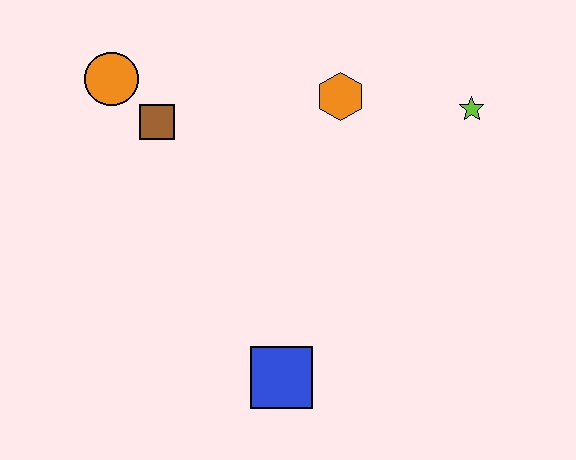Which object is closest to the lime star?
The orange hexagon is closest to the lime star.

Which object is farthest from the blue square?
The orange circle is farthest from the blue square.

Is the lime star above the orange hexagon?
No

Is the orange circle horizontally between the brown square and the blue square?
No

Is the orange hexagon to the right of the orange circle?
Yes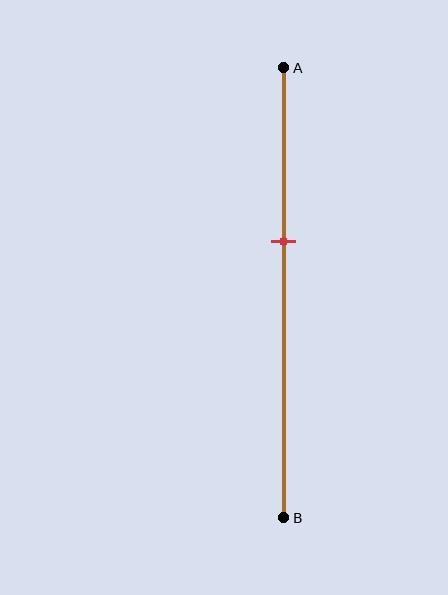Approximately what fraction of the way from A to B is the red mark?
The red mark is approximately 40% of the way from A to B.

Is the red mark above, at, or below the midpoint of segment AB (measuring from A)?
The red mark is above the midpoint of segment AB.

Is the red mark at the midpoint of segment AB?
No, the mark is at about 40% from A, not at the 50% midpoint.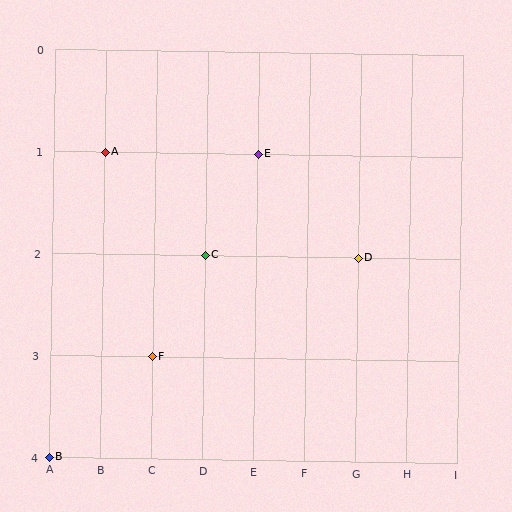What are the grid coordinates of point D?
Point D is at grid coordinates (G, 2).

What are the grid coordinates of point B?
Point B is at grid coordinates (A, 4).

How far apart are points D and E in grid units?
Points D and E are 2 columns and 1 row apart (about 2.2 grid units diagonally).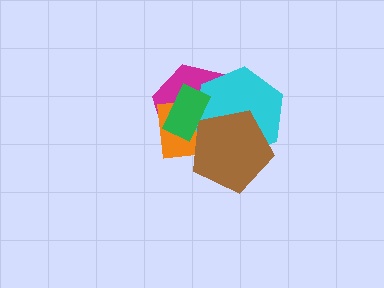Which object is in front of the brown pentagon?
The green rectangle is in front of the brown pentagon.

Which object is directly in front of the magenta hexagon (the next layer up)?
The orange square is directly in front of the magenta hexagon.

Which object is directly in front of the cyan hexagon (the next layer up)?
The brown pentagon is directly in front of the cyan hexagon.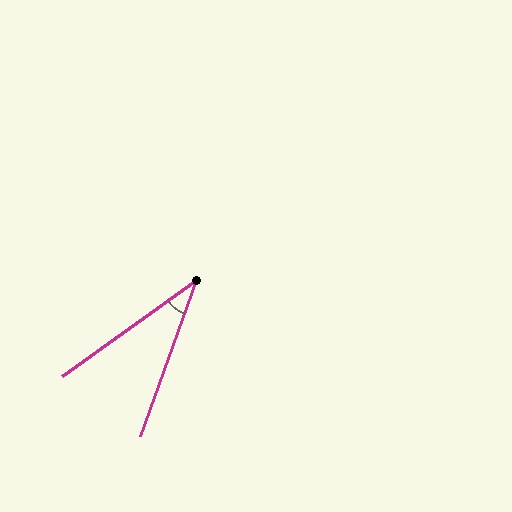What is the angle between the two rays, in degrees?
Approximately 35 degrees.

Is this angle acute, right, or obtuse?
It is acute.